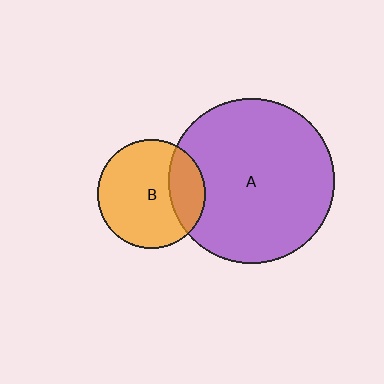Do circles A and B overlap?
Yes.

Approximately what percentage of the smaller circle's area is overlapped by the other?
Approximately 25%.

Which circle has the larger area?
Circle A (purple).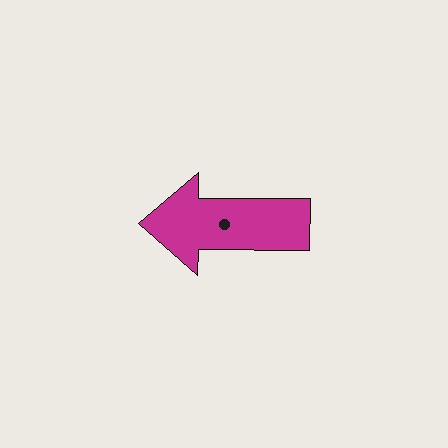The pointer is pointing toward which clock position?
Roughly 9 o'clock.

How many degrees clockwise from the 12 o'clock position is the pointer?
Approximately 270 degrees.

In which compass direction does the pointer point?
West.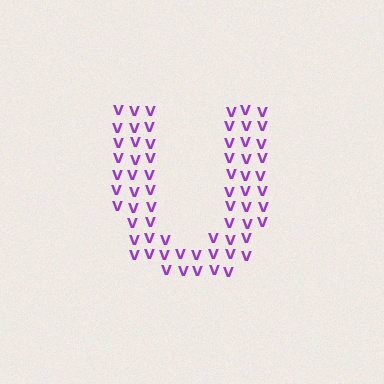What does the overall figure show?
The overall figure shows the letter U.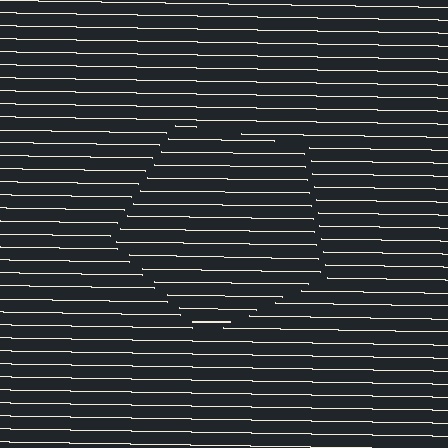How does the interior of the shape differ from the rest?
The interior of the shape contains the same grating, shifted by half a period — the contour is defined by the phase discontinuity where line-ends from the inner and outer gratings abut.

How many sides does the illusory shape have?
5 sides — the line-ends trace a pentagon.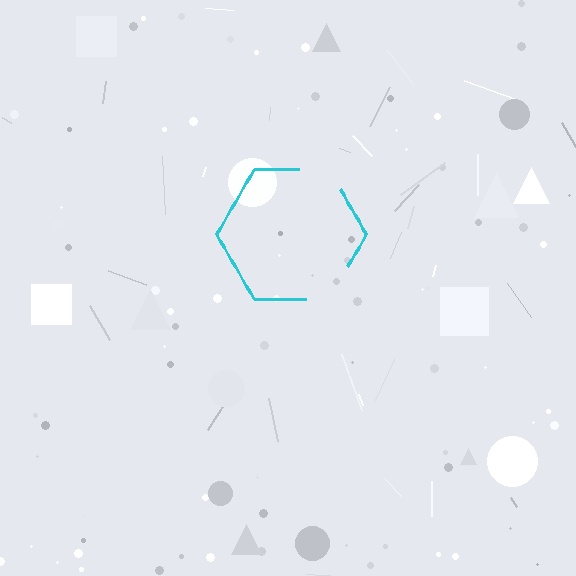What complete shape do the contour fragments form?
The contour fragments form a hexagon.